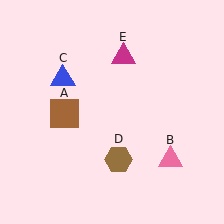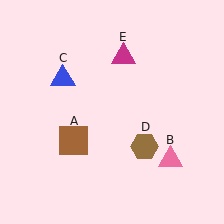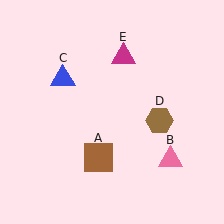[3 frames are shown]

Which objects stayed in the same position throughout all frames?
Pink triangle (object B) and blue triangle (object C) and magenta triangle (object E) remained stationary.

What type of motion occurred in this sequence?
The brown square (object A), brown hexagon (object D) rotated counterclockwise around the center of the scene.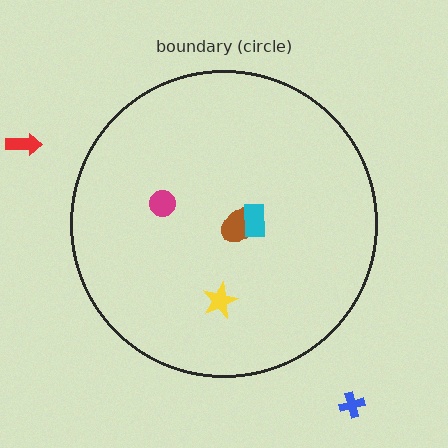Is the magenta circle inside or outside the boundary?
Inside.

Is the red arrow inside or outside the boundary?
Outside.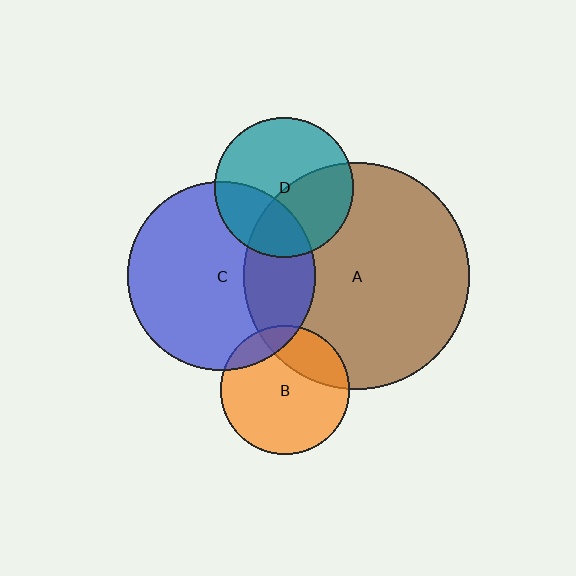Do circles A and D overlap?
Yes.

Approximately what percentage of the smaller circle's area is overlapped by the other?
Approximately 40%.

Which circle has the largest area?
Circle A (brown).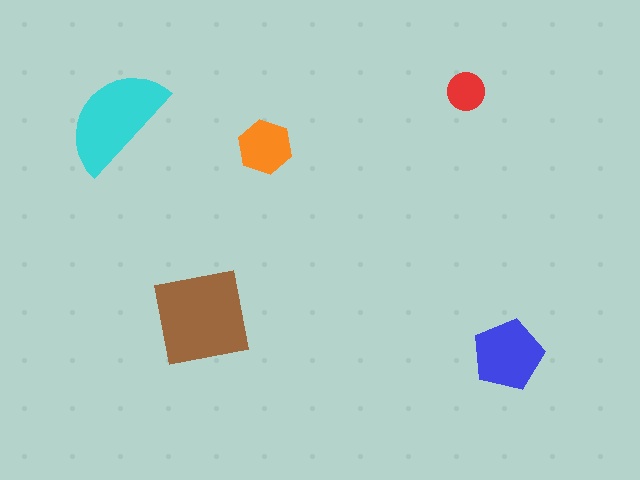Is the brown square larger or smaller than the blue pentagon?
Larger.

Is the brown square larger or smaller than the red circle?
Larger.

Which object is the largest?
The brown square.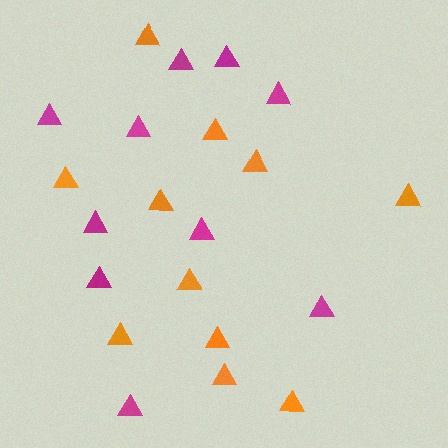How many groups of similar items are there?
There are 2 groups: one group of orange triangles (11) and one group of magenta triangles (10).